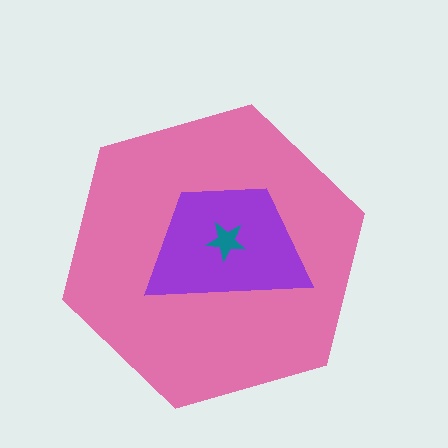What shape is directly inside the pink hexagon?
The purple trapezoid.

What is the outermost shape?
The pink hexagon.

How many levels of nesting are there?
3.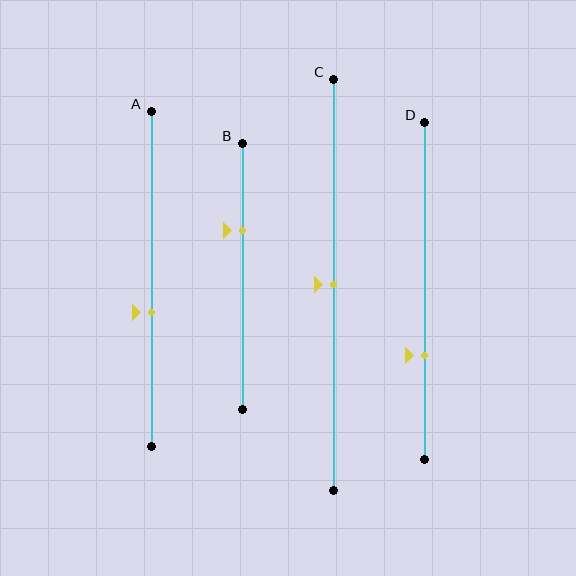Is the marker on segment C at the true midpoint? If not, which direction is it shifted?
Yes, the marker on segment C is at the true midpoint.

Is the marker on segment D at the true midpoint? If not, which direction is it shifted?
No, the marker on segment D is shifted downward by about 19% of the segment length.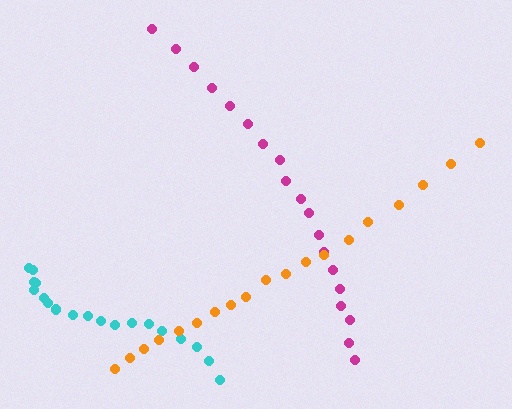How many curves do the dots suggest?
There are 3 distinct paths.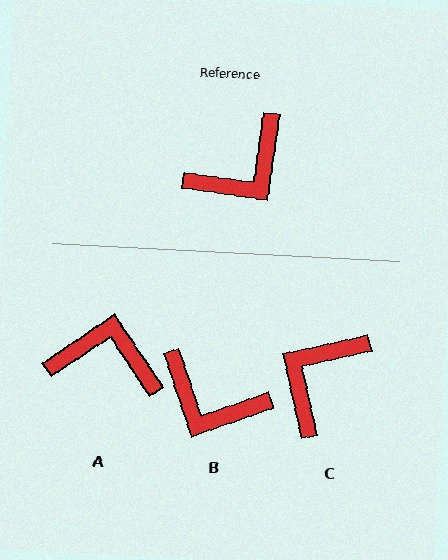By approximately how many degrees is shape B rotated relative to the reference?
Approximately 63 degrees clockwise.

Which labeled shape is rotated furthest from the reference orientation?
C, about 160 degrees away.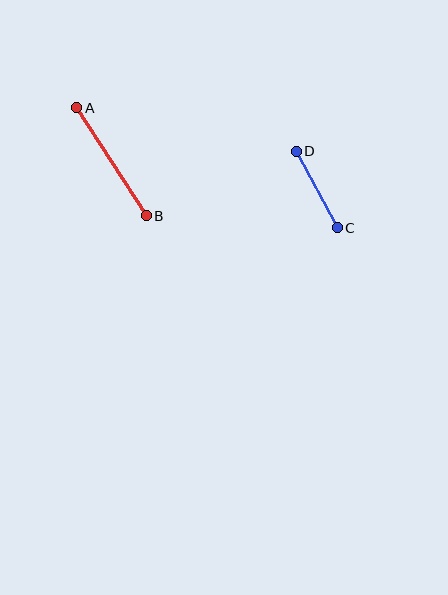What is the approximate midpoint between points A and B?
The midpoint is at approximately (112, 162) pixels.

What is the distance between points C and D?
The distance is approximately 87 pixels.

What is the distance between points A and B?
The distance is approximately 128 pixels.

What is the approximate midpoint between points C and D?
The midpoint is at approximately (317, 189) pixels.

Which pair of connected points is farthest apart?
Points A and B are farthest apart.